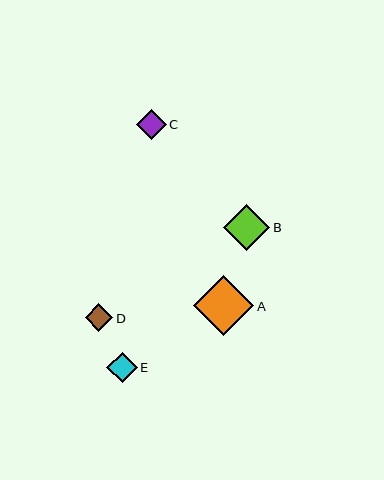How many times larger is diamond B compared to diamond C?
Diamond B is approximately 1.5 times the size of diamond C.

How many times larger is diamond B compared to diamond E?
Diamond B is approximately 1.5 times the size of diamond E.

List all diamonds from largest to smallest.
From largest to smallest: A, B, C, E, D.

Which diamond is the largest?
Diamond A is the largest with a size of approximately 60 pixels.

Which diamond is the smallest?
Diamond D is the smallest with a size of approximately 28 pixels.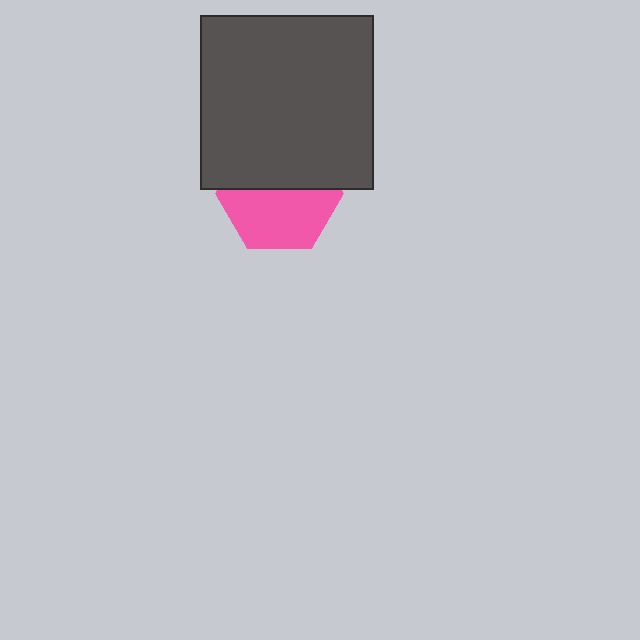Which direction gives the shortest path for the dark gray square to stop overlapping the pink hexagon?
Moving up gives the shortest separation.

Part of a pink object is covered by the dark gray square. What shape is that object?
It is a hexagon.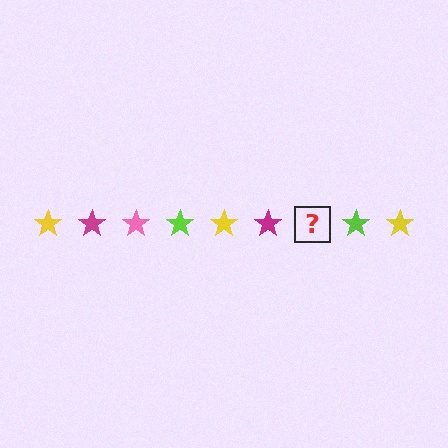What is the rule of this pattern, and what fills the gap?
The rule is that the pattern cycles through yellow, magenta, pink, lime stars. The gap should be filled with a pink star.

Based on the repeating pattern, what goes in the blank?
The blank should be a pink star.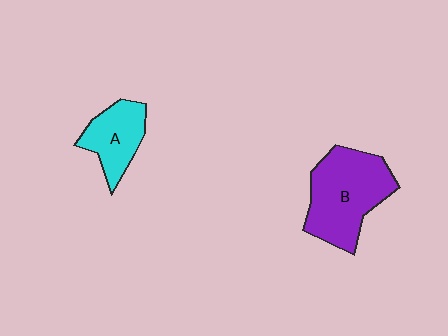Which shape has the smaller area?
Shape A (cyan).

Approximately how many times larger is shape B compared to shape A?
Approximately 1.8 times.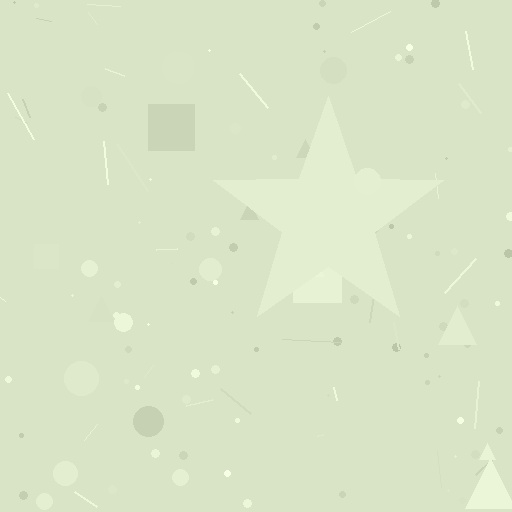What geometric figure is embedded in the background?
A star is embedded in the background.